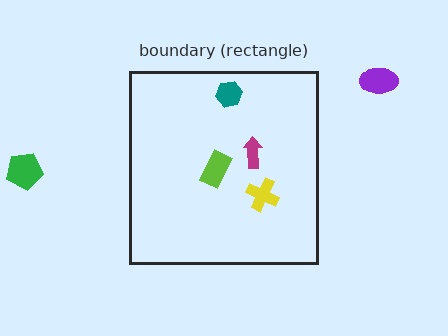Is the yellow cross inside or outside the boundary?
Inside.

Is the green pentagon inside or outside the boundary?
Outside.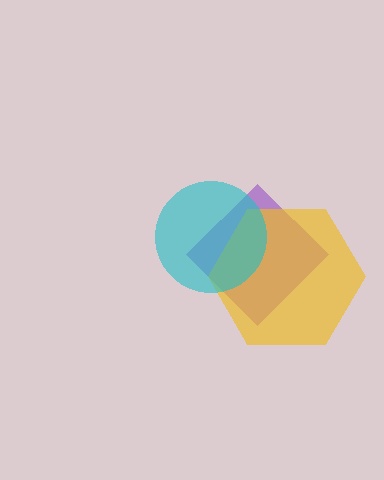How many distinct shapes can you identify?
There are 3 distinct shapes: a purple diamond, a yellow hexagon, a cyan circle.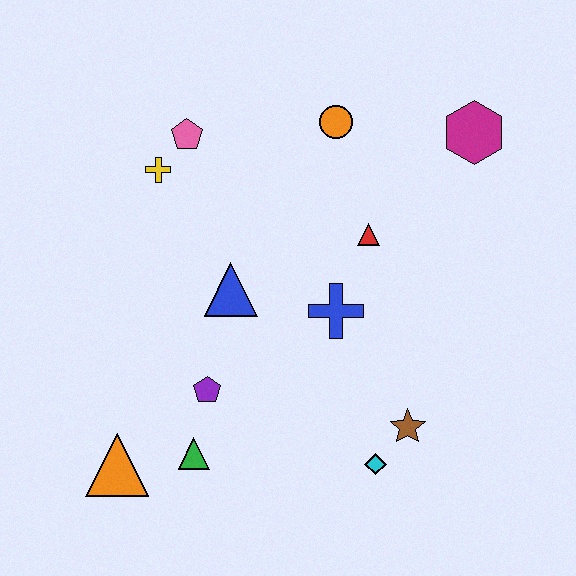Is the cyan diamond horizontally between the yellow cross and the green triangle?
No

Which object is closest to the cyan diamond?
The brown star is closest to the cyan diamond.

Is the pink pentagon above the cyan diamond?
Yes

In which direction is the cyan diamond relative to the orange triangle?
The cyan diamond is to the right of the orange triangle.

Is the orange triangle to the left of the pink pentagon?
Yes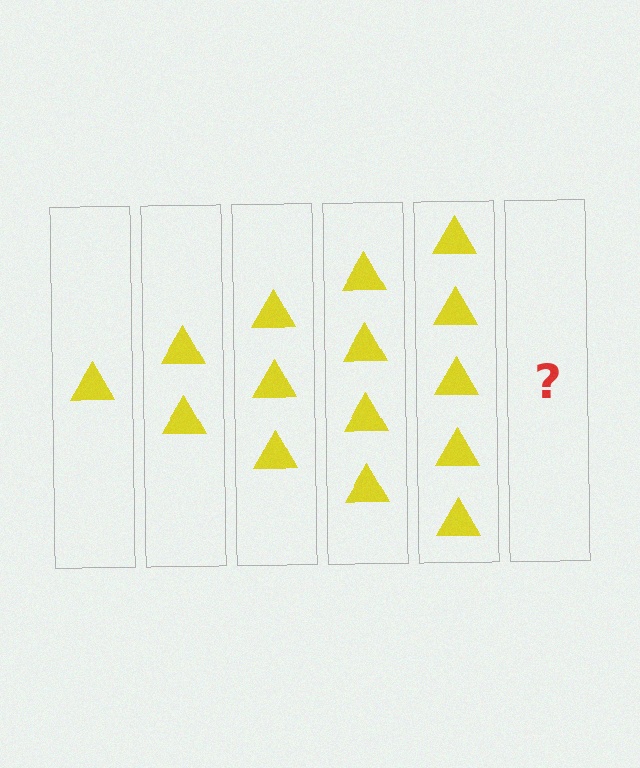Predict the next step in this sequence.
The next step is 6 triangles.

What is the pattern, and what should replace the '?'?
The pattern is that each step adds one more triangle. The '?' should be 6 triangles.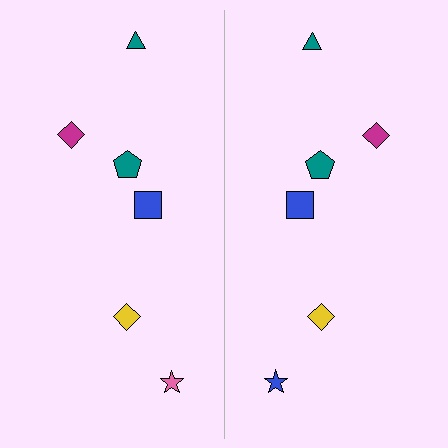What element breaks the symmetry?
The blue star on the right side breaks the symmetry — its mirror counterpart is pink.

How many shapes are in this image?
There are 12 shapes in this image.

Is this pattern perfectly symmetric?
No, the pattern is not perfectly symmetric. The blue star on the right side breaks the symmetry — its mirror counterpart is pink.